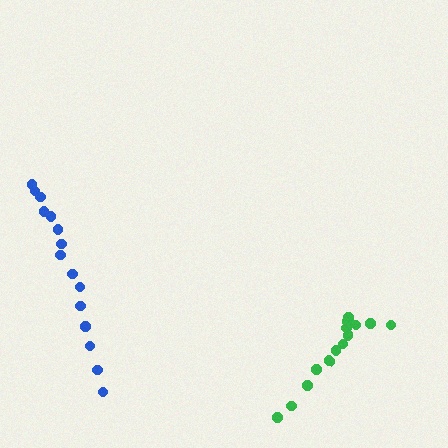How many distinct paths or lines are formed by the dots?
There are 2 distinct paths.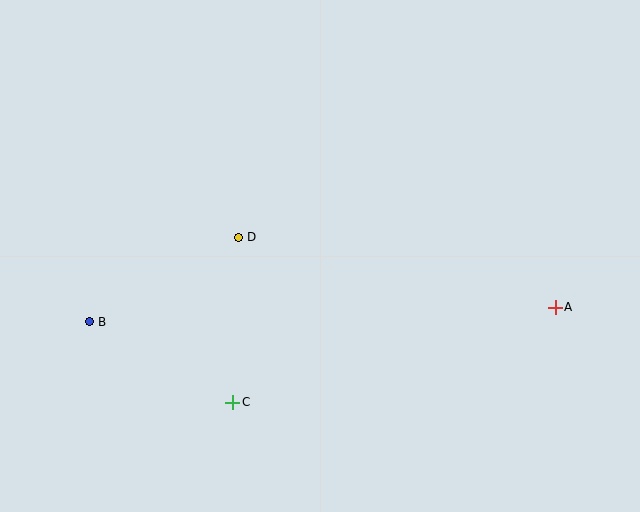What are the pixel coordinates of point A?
Point A is at (555, 307).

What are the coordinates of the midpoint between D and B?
The midpoint between D and B is at (164, 279).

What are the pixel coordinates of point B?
Point B is at (89, 322).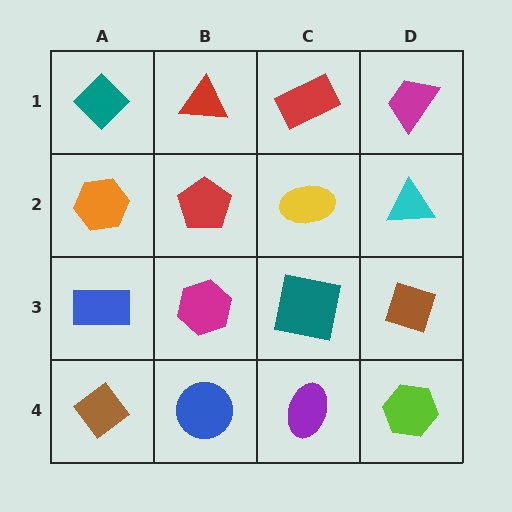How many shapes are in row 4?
4 shapes.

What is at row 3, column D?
A brown diamond.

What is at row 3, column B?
A magenta hexagon.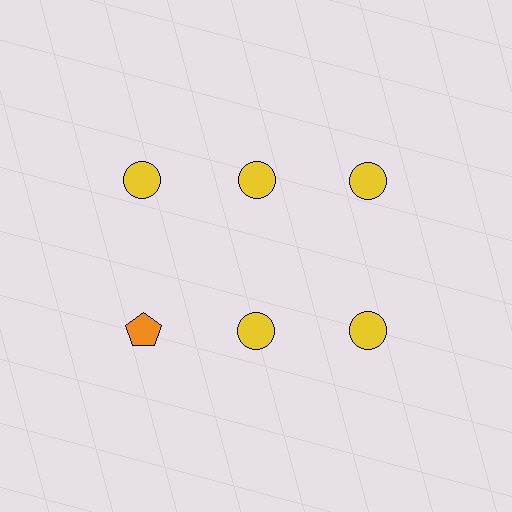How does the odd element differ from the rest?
It differs in both color (orange instead of yellow) and shape (pentagon instead of circle).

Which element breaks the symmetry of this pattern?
The orange pentagon in the second row, leftmost column breaks the symmetry. All other shapes are yellow circles.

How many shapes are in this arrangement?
There are 6 shapes arranged in a grid pattern.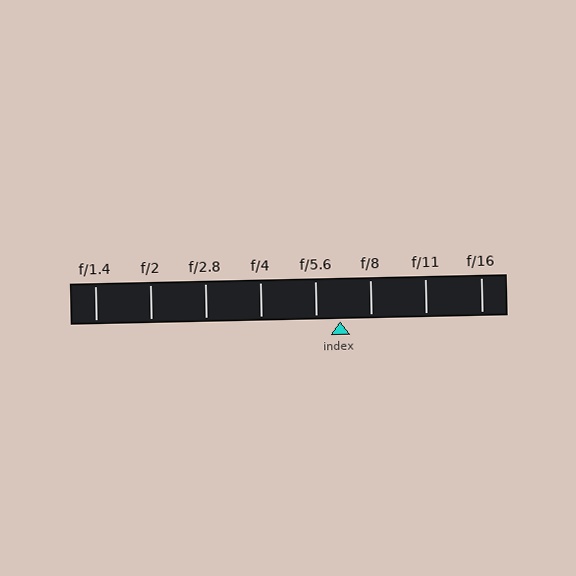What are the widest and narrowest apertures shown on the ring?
The widest aperture shown is f/1.4 and the narrowest is f/16.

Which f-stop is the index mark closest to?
The index mark is closest to f/5.6.